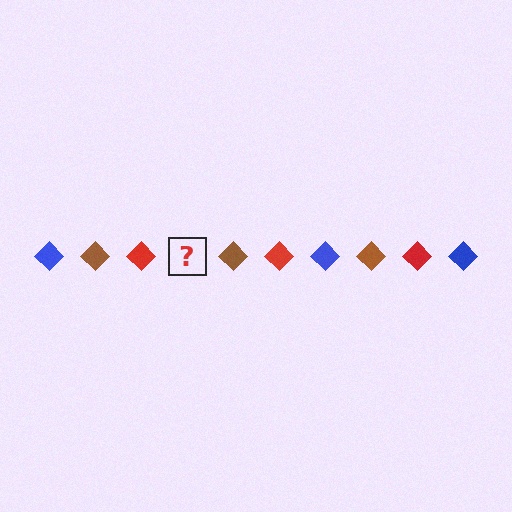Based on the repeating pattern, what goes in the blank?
The blank should be a blue diamond.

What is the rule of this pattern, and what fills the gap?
The rule is that the pattern cycles through blue, brown, red diamonds. The gap should be filled with a blue diamond.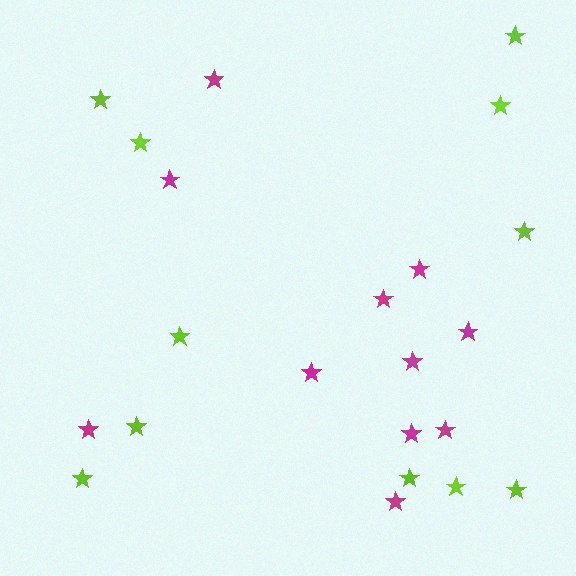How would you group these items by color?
There are 2 groups: one group of lime stars (11) and one group of magenta stars (11).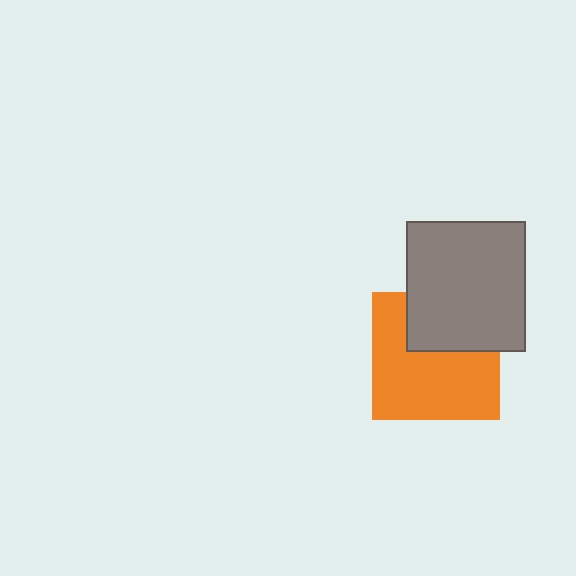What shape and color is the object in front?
The object in front is a gray rectangle.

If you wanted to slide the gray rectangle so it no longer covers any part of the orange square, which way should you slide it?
Slide it up — that is the most direct way to separate the two shapes.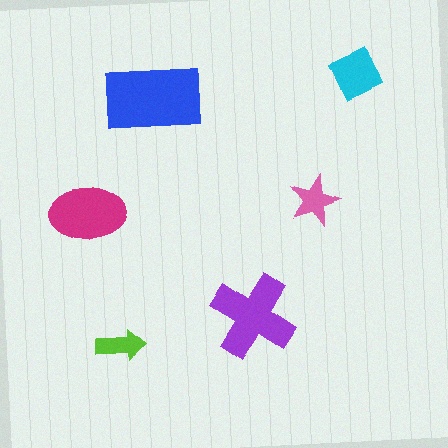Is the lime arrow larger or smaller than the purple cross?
Smaller.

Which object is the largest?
The blue rectangle.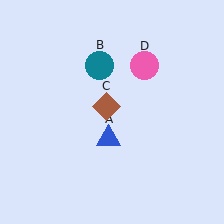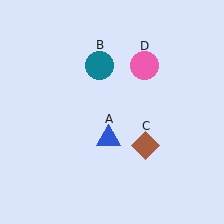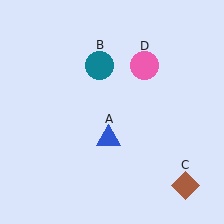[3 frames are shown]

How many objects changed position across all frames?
1 object changed position: brown diamond (object C).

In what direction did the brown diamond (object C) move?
The brown diamond (object C) moved down and to the right.